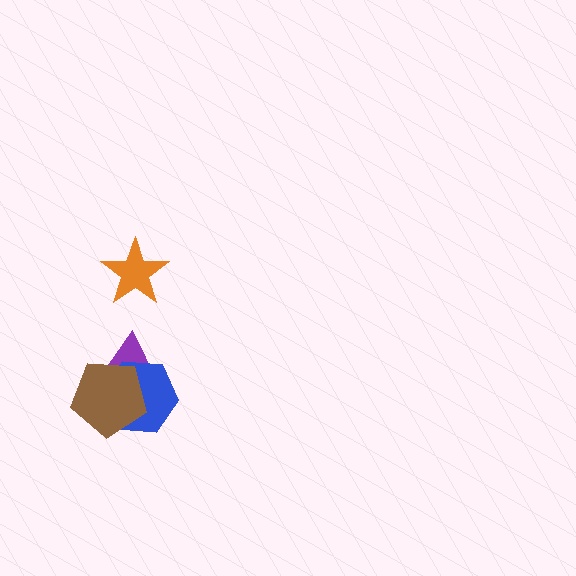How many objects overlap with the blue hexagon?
2 objects overlap with the blue hexagon.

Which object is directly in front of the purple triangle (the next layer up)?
The blue hexagon is directly in front of the purple triangle.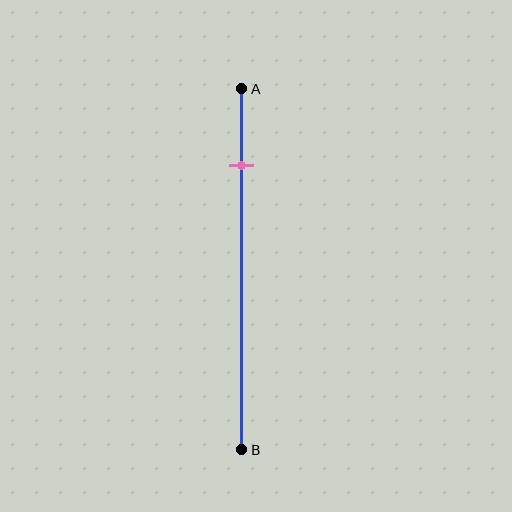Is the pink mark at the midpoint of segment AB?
No, the mark is at about 20% from A, not at the 50% midpoint.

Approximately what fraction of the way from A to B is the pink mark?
The pink mark is approximately 20% of the way from A to B.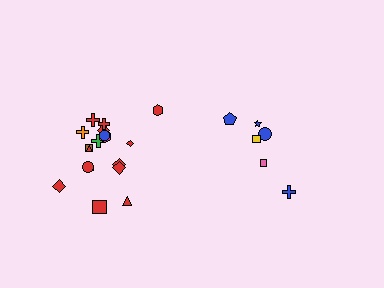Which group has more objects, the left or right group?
The left group.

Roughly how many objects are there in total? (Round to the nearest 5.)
Roughly 25 objects in total.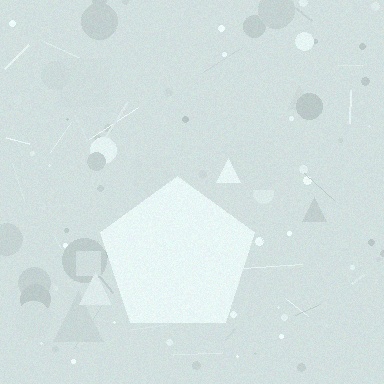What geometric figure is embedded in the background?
A pentagon is embedded in the background.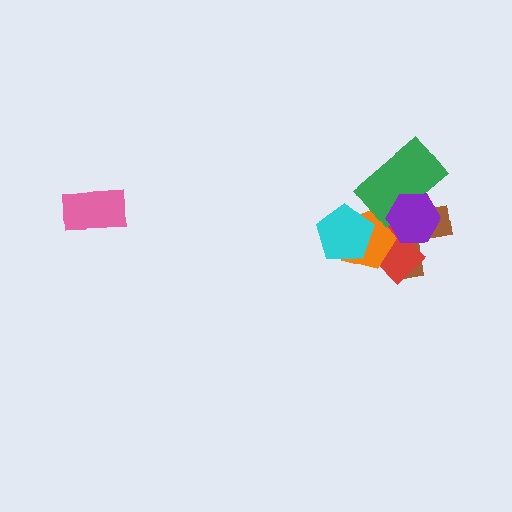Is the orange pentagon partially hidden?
Yes, it is partially covered by another shape.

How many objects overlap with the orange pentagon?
4 objects overlap with the orange pentagon.